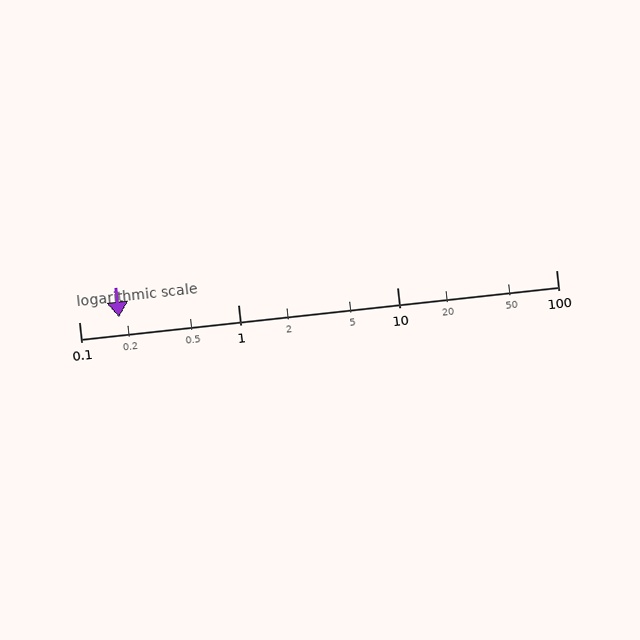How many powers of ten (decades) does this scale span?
The scale spans 3 decades, from 0.1 to 100.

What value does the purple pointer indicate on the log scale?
The pointer indicates approximately 0.18.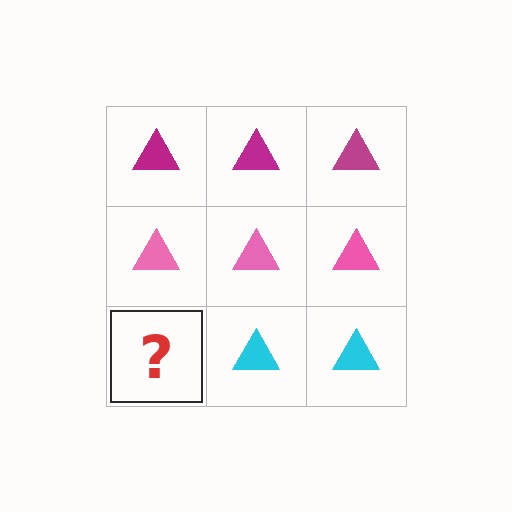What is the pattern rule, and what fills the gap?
The rule is that each row has a consistent color. The gap should be filled with a cyan triangle.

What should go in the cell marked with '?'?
The missing cell should contain a cyan triangle.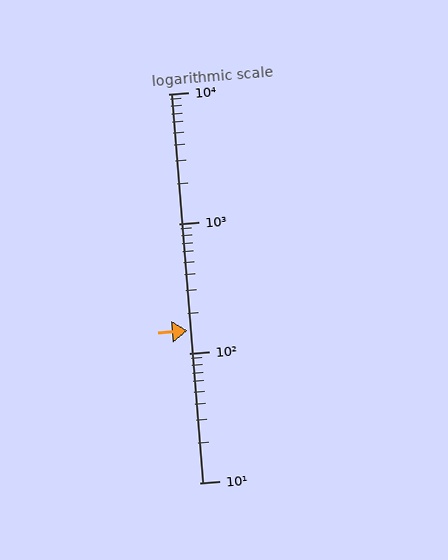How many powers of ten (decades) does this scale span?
The scale spans 3 decades, from 10 to 10000.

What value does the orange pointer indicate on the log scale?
The pointer indicates approximately 150.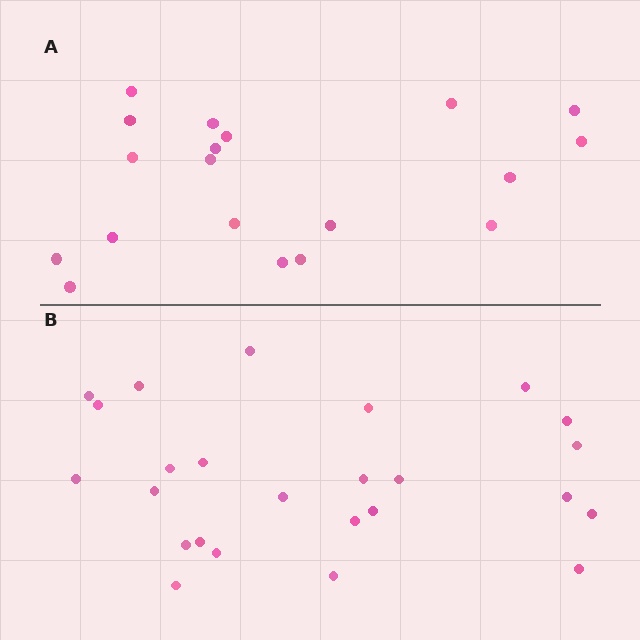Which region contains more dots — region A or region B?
Region B (the bottom region) has more dots.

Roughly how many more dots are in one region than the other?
Region B has about 6 more dots than region A.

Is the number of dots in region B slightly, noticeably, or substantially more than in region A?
Region B has noticeably more, but not dramatically so. The ratio is roughly 1.3 to 1.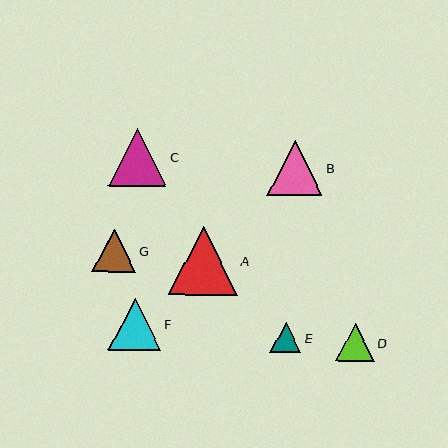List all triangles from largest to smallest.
From largest to smallest: A, C, B, F, G, D, E.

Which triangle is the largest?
Triangle A is the largest with a size of approximately 69 pixels.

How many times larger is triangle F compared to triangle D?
Triangle F is approximately 1.4 times the size of triangle D.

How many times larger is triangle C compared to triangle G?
Triangle C is approximately 1.3 times the size of triangle G.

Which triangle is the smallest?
Triangle E is the smallest with a size of approximately 31 pixels.